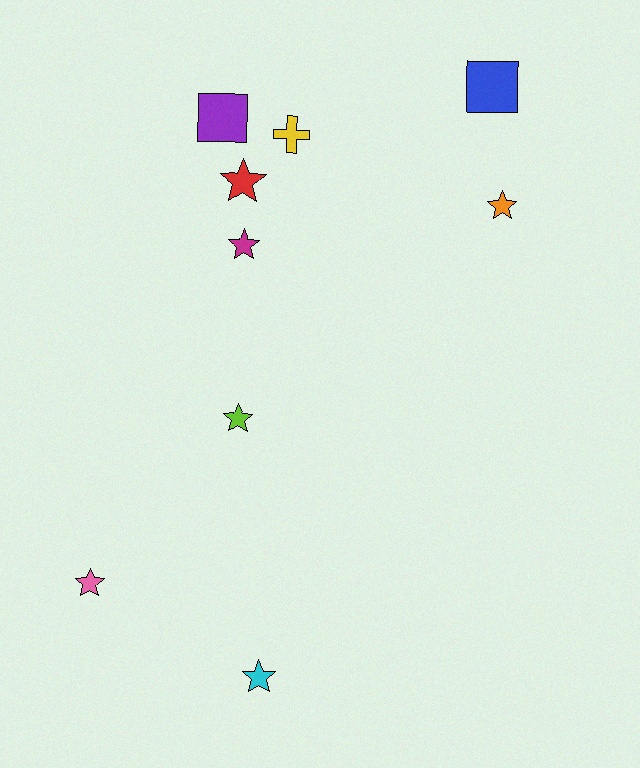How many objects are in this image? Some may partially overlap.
There are 9 objects.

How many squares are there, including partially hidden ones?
There are 2 squares.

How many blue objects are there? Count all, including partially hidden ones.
There is 1 blue object.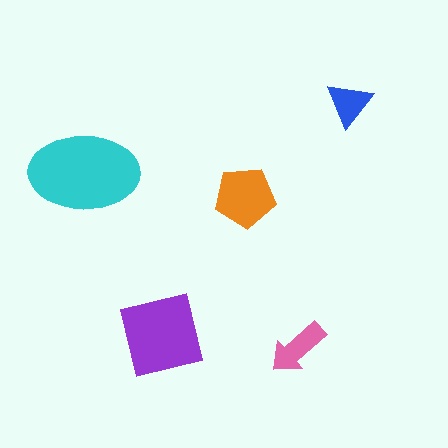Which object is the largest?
The cyan ellipse.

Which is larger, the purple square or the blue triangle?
The purple square.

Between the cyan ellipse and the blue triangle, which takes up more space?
The cyan ellipse.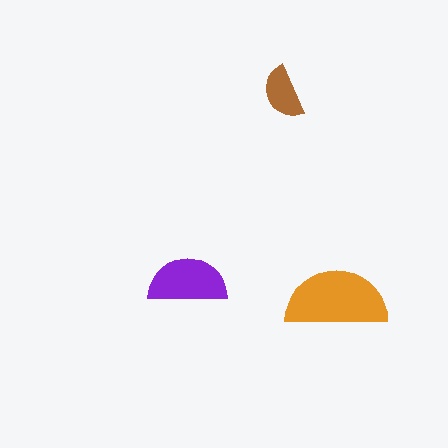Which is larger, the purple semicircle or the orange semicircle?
The orange one.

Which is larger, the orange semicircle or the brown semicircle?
The orange one.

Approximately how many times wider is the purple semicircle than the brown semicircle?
About 1.5 times wider.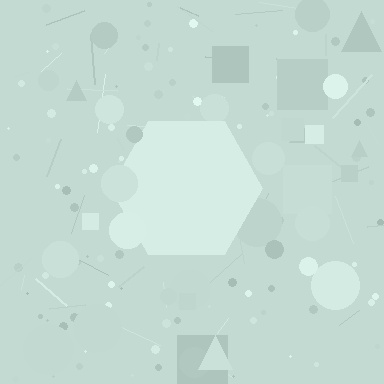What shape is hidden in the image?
A hexagon is hidden in the image.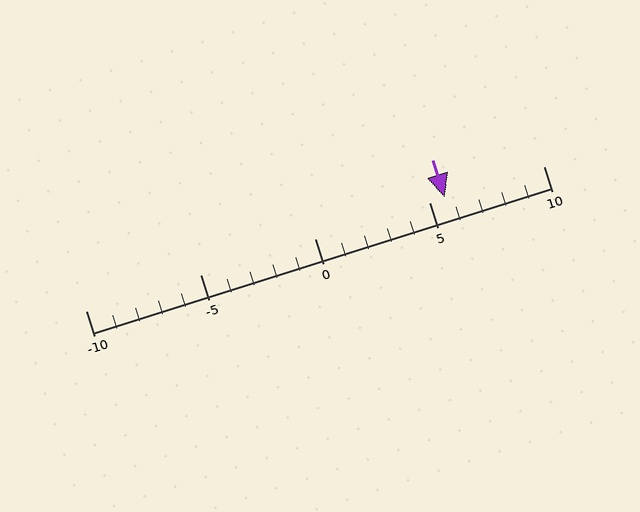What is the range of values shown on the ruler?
The ruler shows values from -10 to 10.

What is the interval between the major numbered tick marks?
The major tick marks are spaced 5 units apart.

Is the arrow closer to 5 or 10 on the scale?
The arrow is closer to 5.